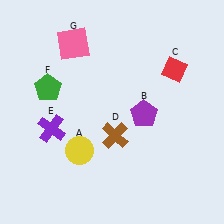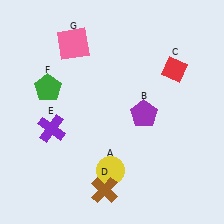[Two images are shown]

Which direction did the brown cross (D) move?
The brown cross (D) moved down.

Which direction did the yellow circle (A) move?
The yellow circle (A) moved right.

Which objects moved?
The objects that moved are: the yellow circle (A), the brown cross (D).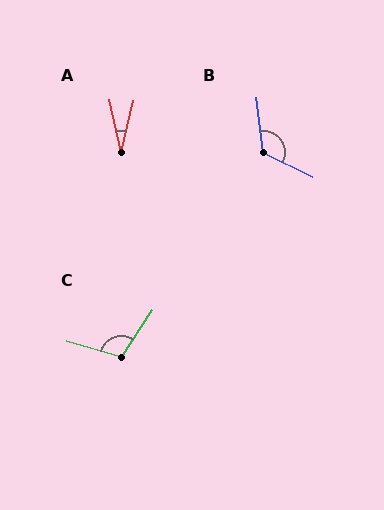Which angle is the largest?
B, at approximately 123 degrees.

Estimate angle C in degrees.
Approximately 107 degrees.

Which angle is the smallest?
A, at approximately 26 degrees.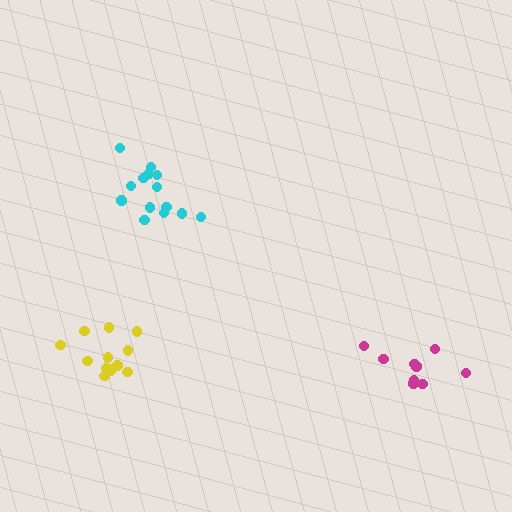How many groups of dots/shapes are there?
There are 3 groups.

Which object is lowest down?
The magenta cluster is bottommost.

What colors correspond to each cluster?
The clusters are colored: yellow, magenta, cyan.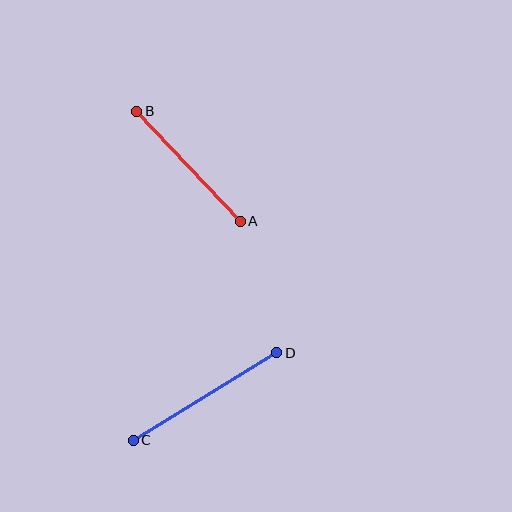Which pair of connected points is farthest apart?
Points C and D are farthest apart.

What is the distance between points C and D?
The distance is approximately 168 pixels.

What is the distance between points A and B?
The distance is approximately 151 pixels.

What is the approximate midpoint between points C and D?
The midpoint is at approximately (205, 397) pixels.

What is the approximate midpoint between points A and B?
The midpoint is at approximately (188, 166) pixels.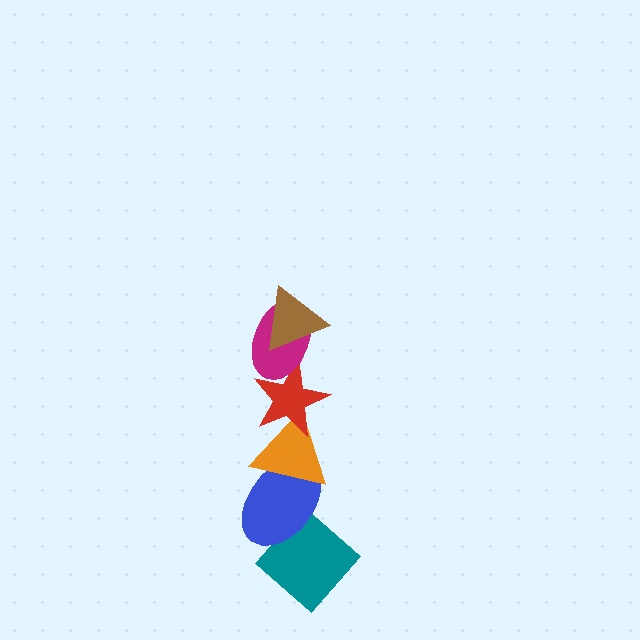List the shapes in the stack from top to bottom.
From top to bottom: the brown triangle, the magenta ellipse, the red star, the orange triangle, the blue ellipse, the teal diamond.